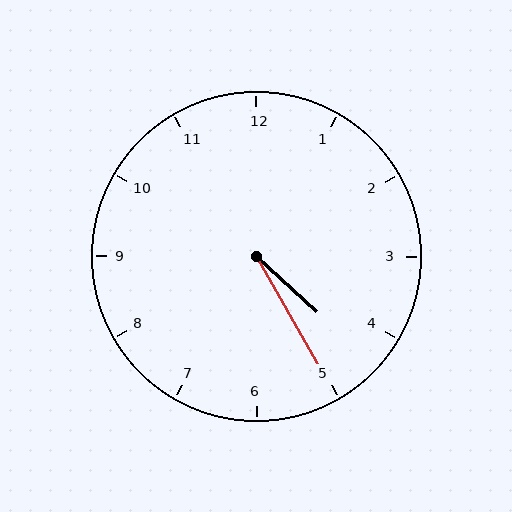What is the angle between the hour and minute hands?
Approximately 18 degrees.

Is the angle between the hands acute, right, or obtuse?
It is acute.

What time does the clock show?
4:25.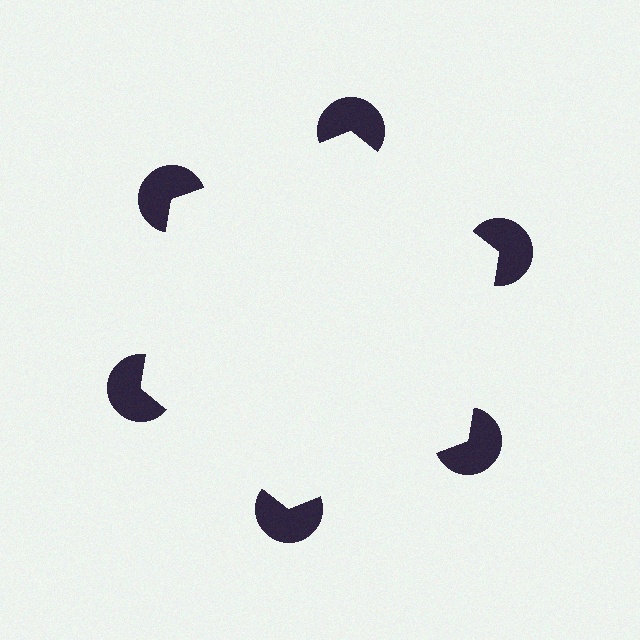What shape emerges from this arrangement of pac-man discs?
An illusory hexagon — its edges are inferred from the aligned wedge cuts in the pac-man discs, not physically drawn.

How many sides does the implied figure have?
6 sides.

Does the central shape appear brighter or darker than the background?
It typically appears slightly brighter than the background, even though no actual brightness change is drawn.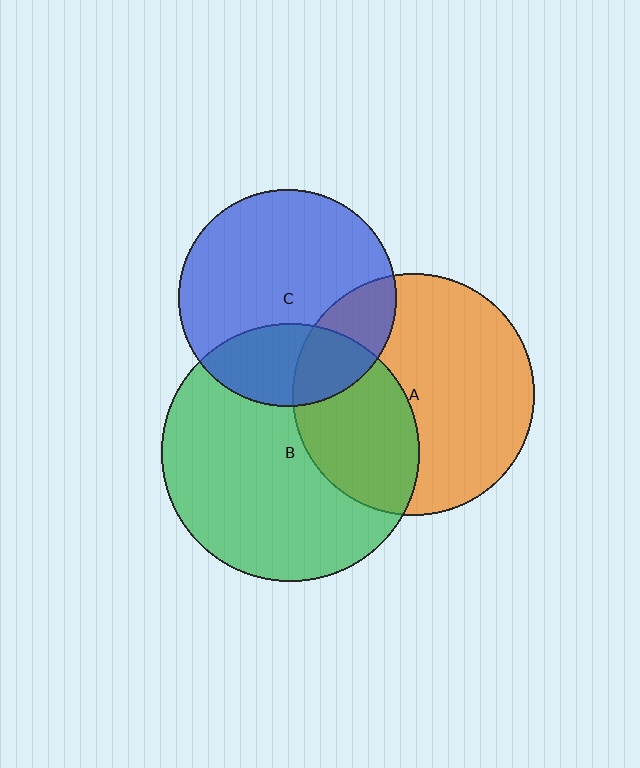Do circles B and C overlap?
Yes.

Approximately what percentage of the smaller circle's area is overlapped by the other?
Approximately 30%.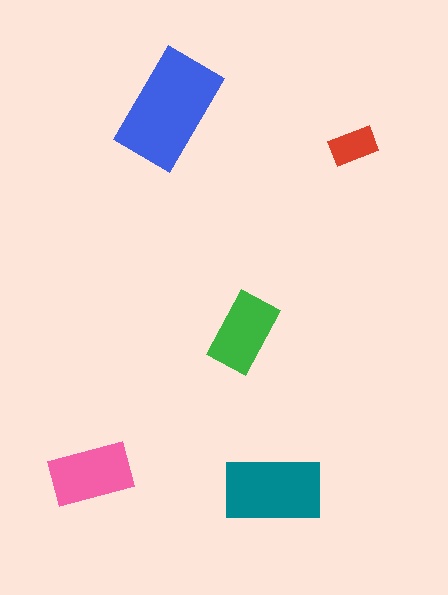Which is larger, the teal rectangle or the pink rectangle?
The teal one.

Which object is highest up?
The blue rectangle is topmost.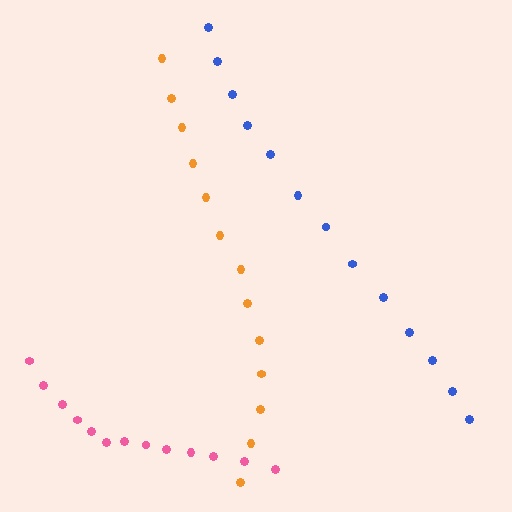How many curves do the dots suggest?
There are 3 distinct paths.